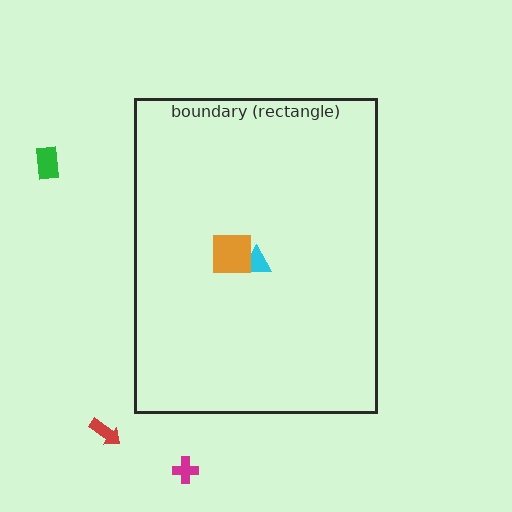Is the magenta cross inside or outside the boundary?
Outside.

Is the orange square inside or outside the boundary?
Inside.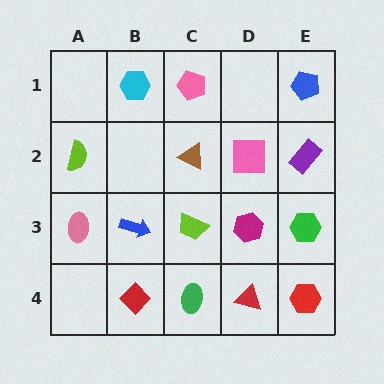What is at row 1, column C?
A pink pentagon.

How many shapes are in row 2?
4 shapes.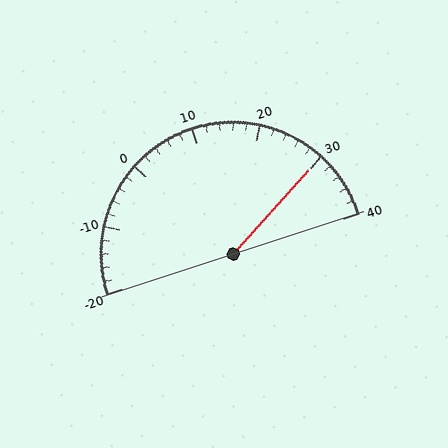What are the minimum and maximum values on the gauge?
The gauge ranges from -20 to 40.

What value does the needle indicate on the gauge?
The needle indicates approximately 30.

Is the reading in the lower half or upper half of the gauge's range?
The reading is in the upper half of the range (-20 to 40).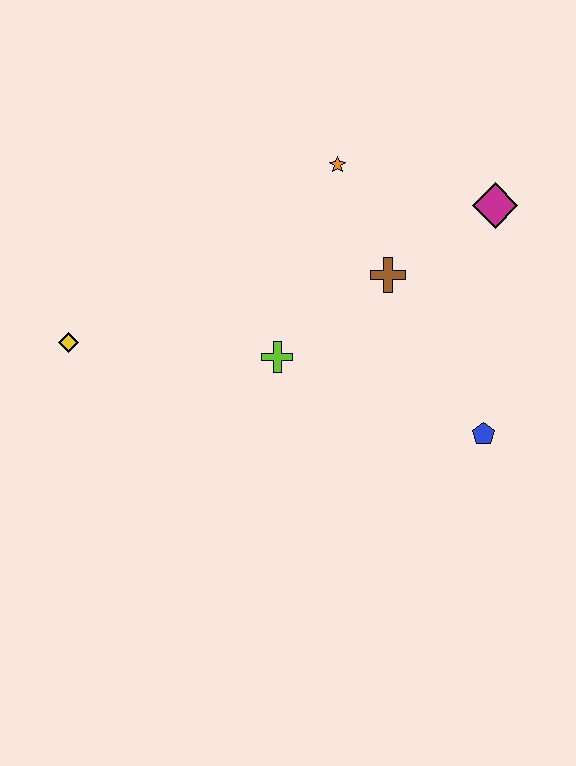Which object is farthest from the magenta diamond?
The yellow diamond is farthest from the magenta diamond.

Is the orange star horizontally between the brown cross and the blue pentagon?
No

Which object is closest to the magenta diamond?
The brown cross is closest to the magenta diamond.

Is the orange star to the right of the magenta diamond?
No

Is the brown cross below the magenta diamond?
Yes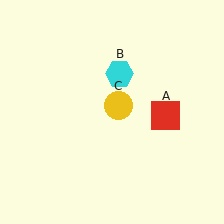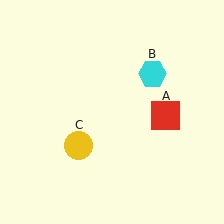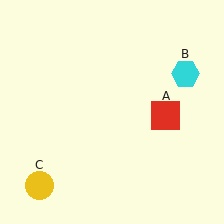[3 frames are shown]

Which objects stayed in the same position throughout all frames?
Red square (object A) remained stationary.